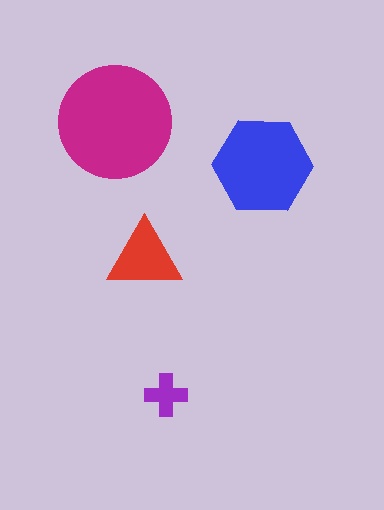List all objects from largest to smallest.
The magenta circle, the blue hexagon, the red triangle, the purple cross.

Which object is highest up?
The magenta circle is topmost.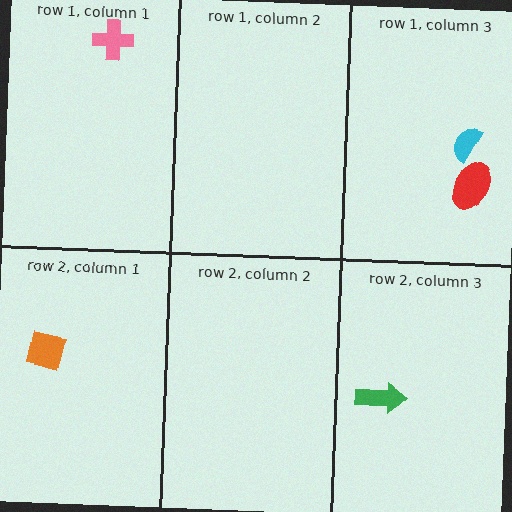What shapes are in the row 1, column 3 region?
The cyan semicircle, the red ellipse.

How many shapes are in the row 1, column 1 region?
1.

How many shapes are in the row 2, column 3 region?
1.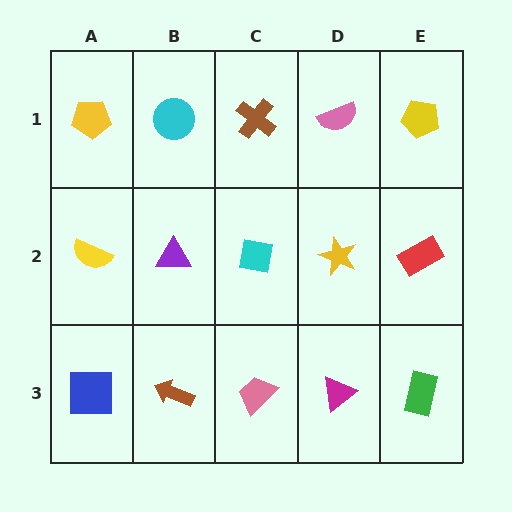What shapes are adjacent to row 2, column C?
A brown cross (row 1, column C), a pink trapezoid (row 3, column C), a purple triangle (row 2, column B), a yellow star (row 2, column D).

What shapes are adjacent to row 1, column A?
A yellow semicircle (row 2, column A), a cyan circle (row 1, column B).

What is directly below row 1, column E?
A red rectangle.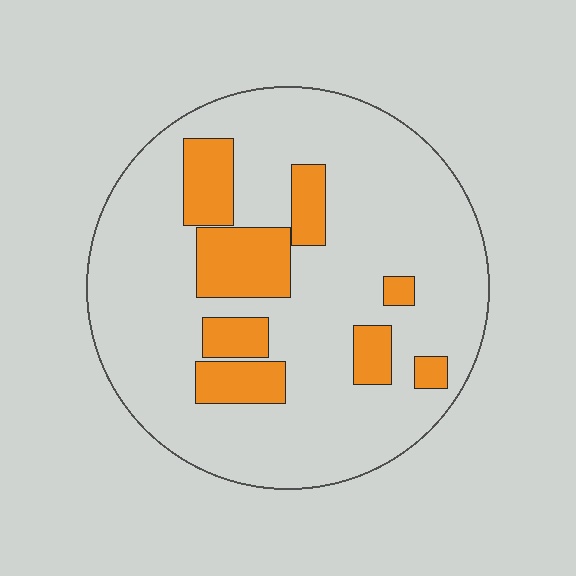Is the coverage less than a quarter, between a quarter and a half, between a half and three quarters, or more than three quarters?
Less than a quarter.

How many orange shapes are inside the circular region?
8.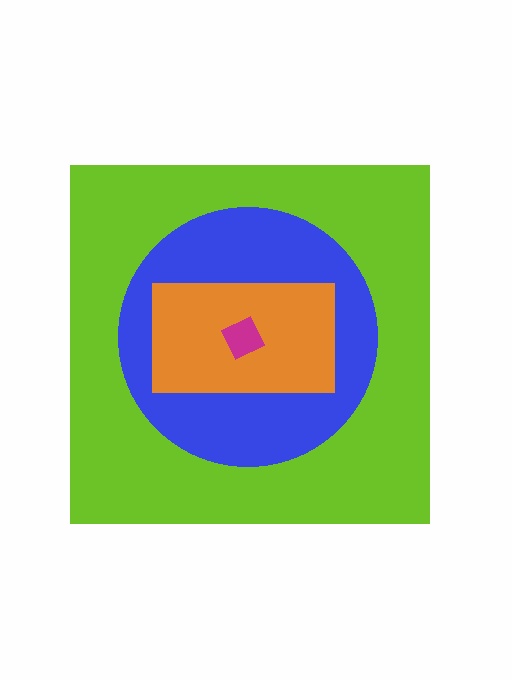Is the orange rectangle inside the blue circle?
Yes.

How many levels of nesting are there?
4.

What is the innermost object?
The magenta diamond.